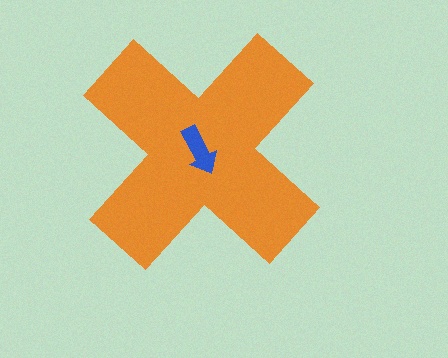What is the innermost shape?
The blue arrow.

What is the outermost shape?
The orange cross.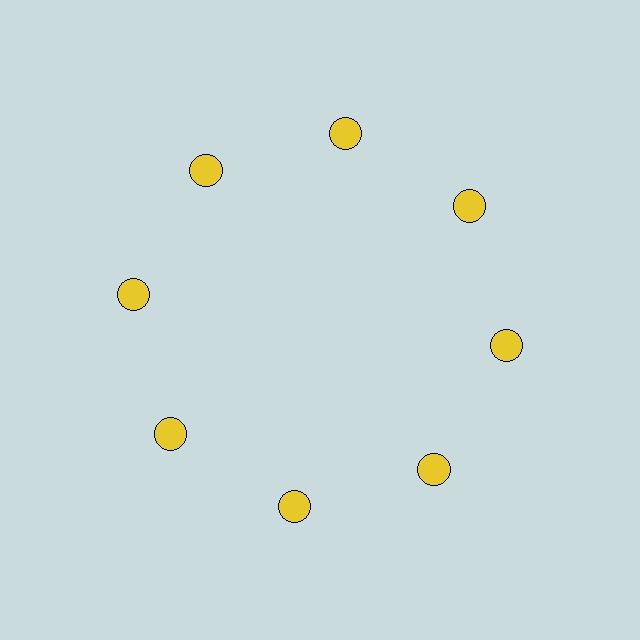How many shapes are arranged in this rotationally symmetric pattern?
There are 8 shapes, arranged in 8 groups of 1.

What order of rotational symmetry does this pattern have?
This pattern has 8-fold rotational symmetry.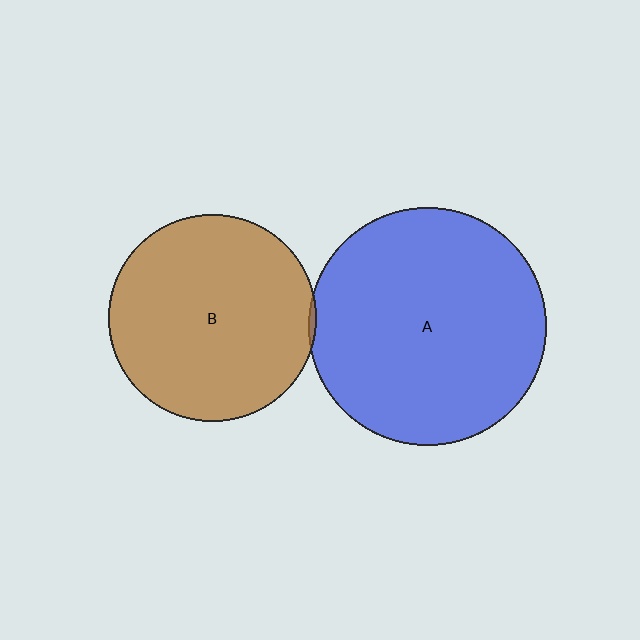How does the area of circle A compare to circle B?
Approximately 1.3 times.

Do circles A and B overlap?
Yes.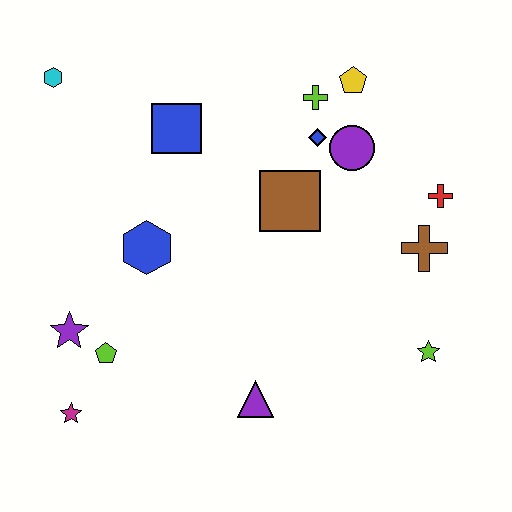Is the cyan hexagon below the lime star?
No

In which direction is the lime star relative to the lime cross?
The lime star is below the lime cross.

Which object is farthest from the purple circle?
The magenta star is farthest from the purple circle.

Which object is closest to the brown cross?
The red cross is closest to the brown cross.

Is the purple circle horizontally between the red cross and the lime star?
No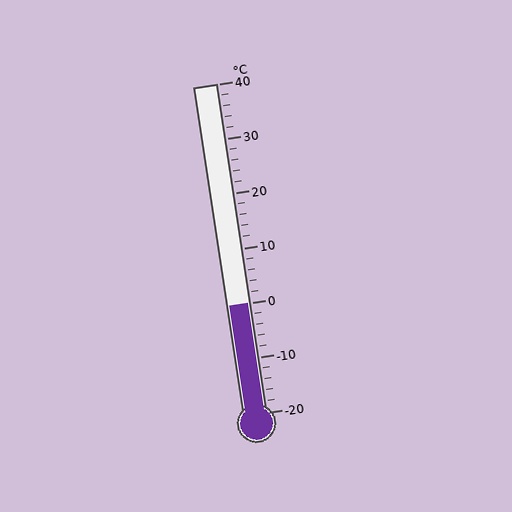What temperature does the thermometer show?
The thermometer shows approximately 0°C.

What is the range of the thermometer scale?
The thermometer scale ranges from -20°C to 40°C.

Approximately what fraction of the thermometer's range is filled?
The thermometer is filled to approximately 35% of its range.